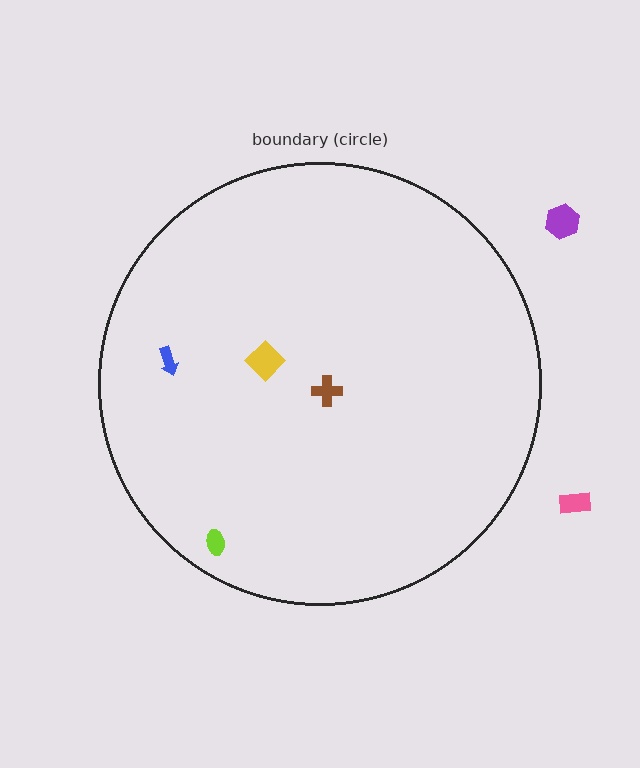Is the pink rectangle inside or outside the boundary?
Outside.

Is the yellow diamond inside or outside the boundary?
Inside.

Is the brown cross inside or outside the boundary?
Inside.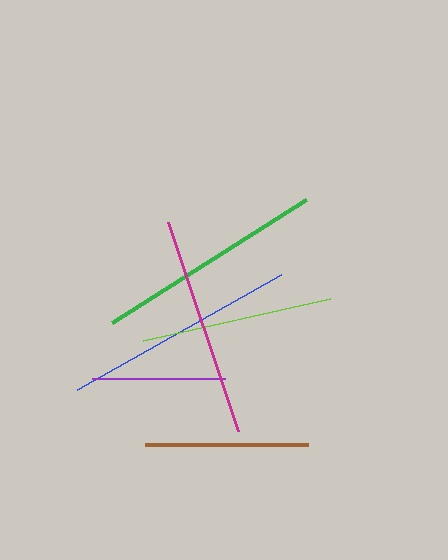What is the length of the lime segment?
The lime segment is approximately 192 pixels long.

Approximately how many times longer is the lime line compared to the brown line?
The lime line is approximately 1.2 times the length of the brown line.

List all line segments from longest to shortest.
From longest to shortest: blue, green, magenta, lime, brown, purple.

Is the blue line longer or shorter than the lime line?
The blue line is longer than the lime line.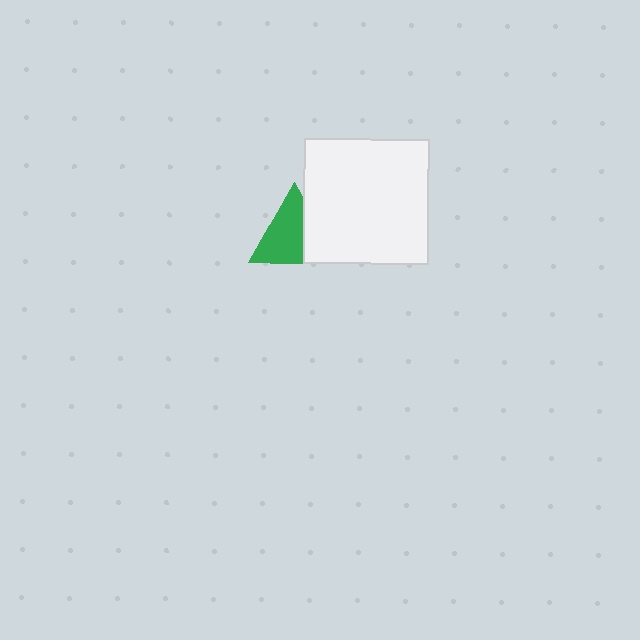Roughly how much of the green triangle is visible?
Most of it is visible (roughly 66%).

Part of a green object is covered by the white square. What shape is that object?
It is a triangle.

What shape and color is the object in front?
The object in front is a white square.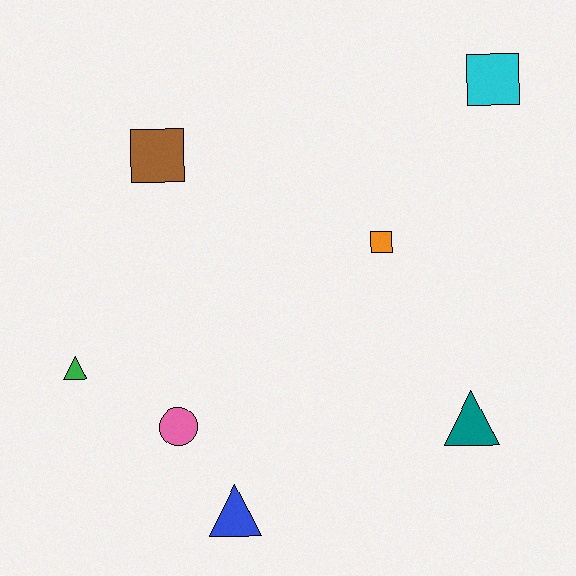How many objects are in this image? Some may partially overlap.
There are 7 objects.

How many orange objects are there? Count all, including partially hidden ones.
There is 1 orange object.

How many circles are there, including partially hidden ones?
There is 1 circle.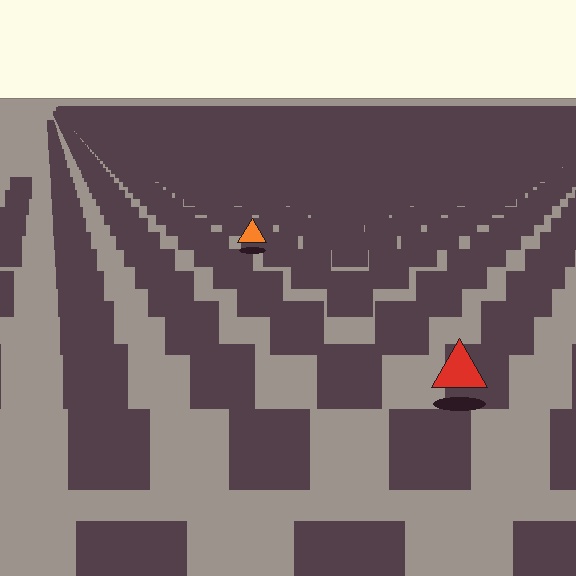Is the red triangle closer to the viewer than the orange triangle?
Yes. The red triangle is closer — you can tell from the texture gradient: the ground texture is coarser near it.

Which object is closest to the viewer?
The red triangle is closest. The texture marks near it are larger and more spread out.